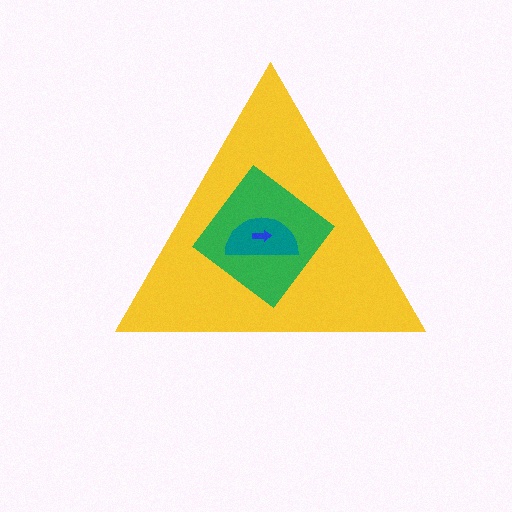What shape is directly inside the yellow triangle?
The green diamond.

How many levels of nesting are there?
4.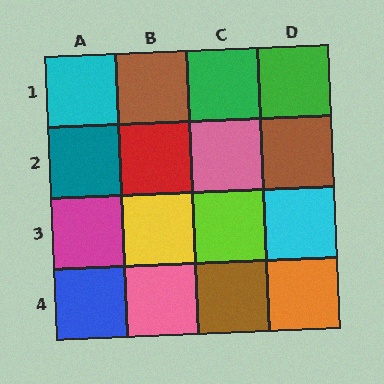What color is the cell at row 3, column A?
Magenta.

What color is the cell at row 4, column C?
Brown.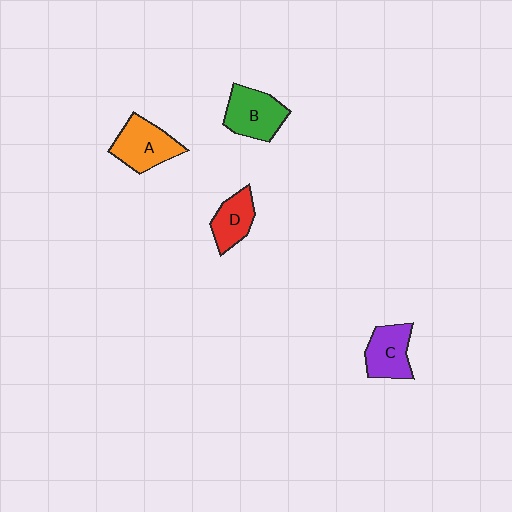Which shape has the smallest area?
Shape D (red).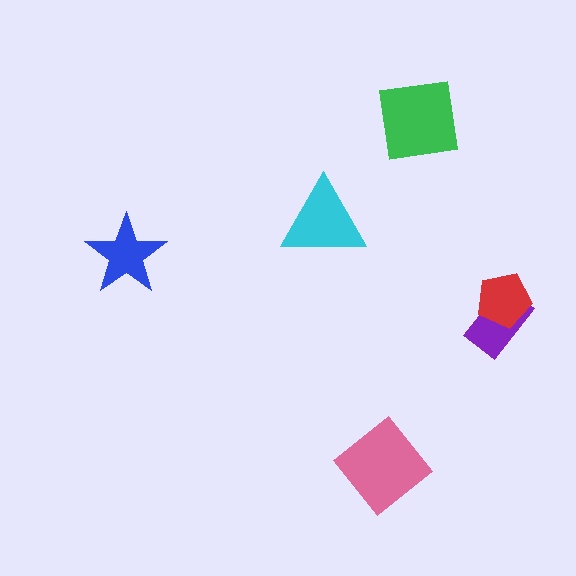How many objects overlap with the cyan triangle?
0 objects overlap with the cyan triangle.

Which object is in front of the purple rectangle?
The red pentagon is in front of the purple rectangle.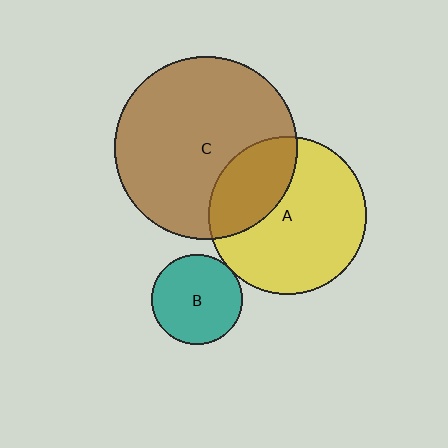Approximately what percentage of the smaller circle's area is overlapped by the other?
Approximately 30%.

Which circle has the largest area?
Circle C (brown).